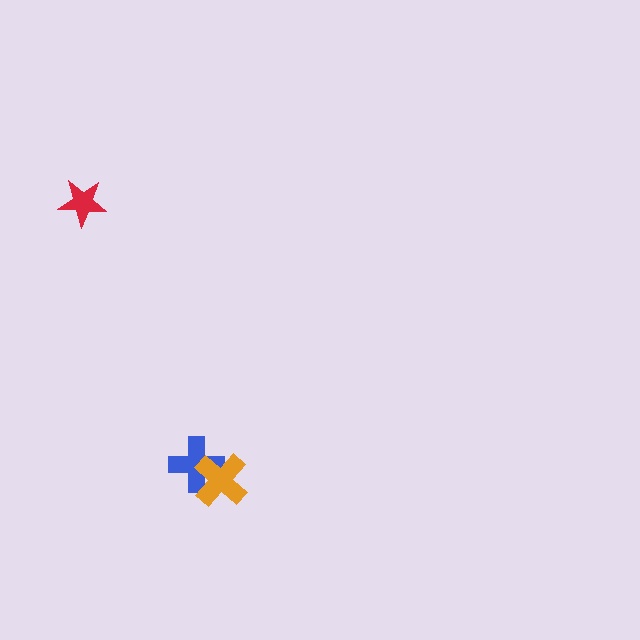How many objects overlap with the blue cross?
1 object overlaps with the blue cross.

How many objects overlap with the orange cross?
1 object overlaps with the orange cross.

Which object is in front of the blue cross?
The orange cross is in front of the blue cross.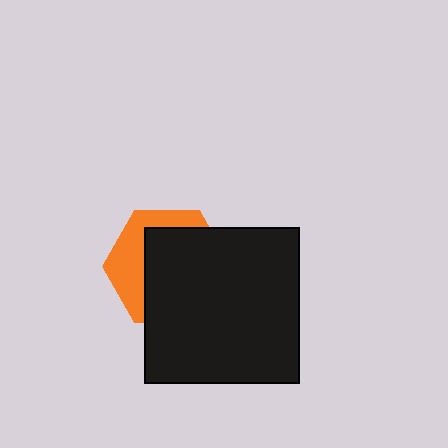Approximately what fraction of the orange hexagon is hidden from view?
Roughly 64% of the orange hexagon is hidden behind the black square.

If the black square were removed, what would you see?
You would see the complete orange hexagon.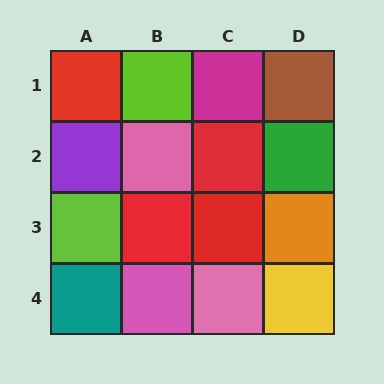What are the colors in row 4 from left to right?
Teal, pink, pink, yellow.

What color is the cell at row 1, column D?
Brown.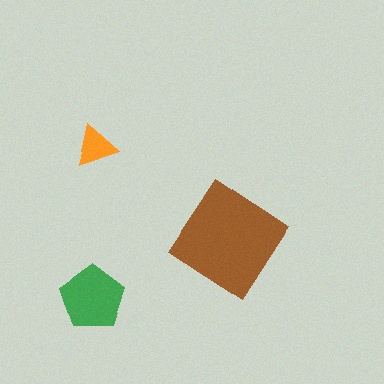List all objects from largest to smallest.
The brown diamond, the green pentagon, the orange triangle.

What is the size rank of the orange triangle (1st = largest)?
3rd.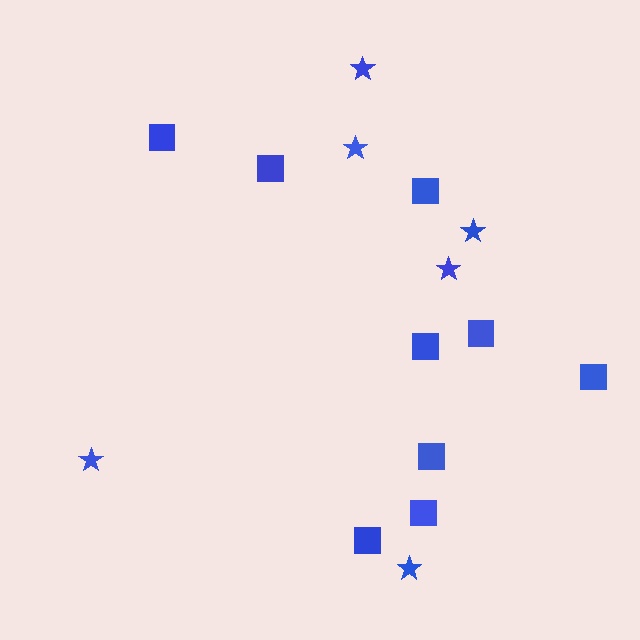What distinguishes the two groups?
There are 2 groups: one group of stars (6) and one group of squares (9).